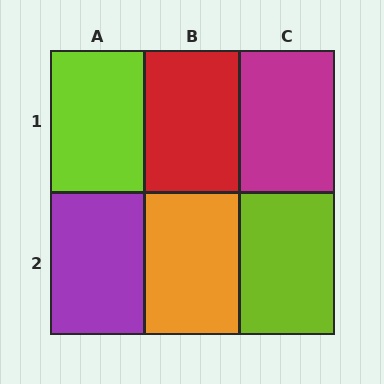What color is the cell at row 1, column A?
Lime.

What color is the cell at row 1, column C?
Magenta.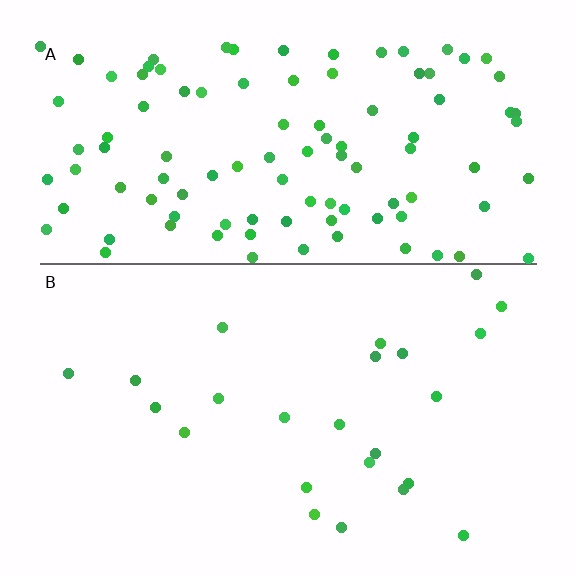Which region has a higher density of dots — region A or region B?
A (the top).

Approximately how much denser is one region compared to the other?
Approximately 4.4× — region A over region B.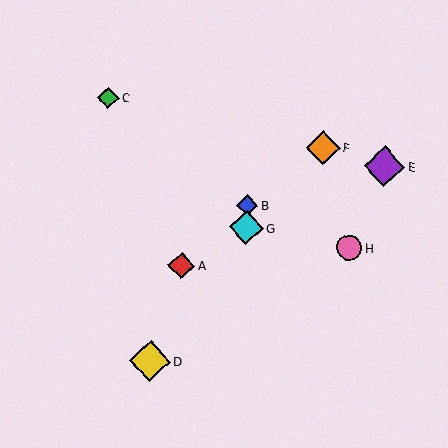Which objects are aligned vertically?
Objects B, G are aligned vertically.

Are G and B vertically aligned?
Yes, both are at x≈246.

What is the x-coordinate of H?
Object H is at x≈349.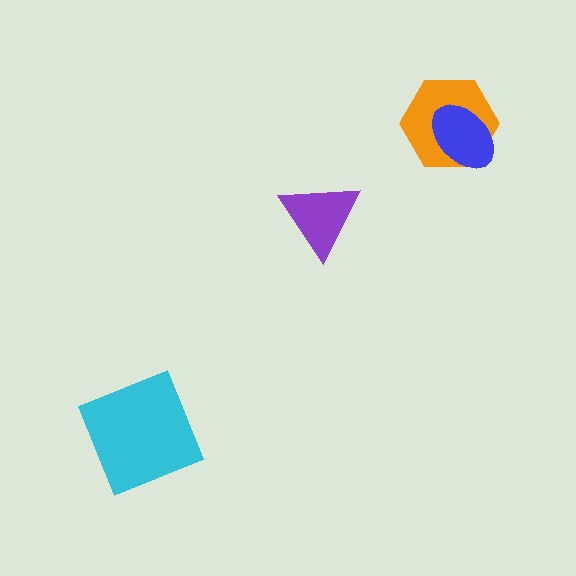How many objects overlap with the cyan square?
0 objects overlap with the cyan square.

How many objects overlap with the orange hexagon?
1 object overlaps with the orange hexagon.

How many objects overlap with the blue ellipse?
1 object overlaps with the blue ellipse.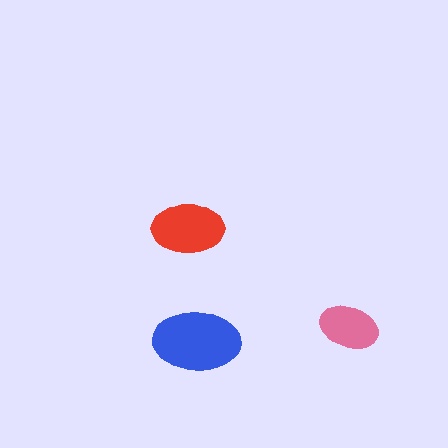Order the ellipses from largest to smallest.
the blue one, the red one, the pink one.